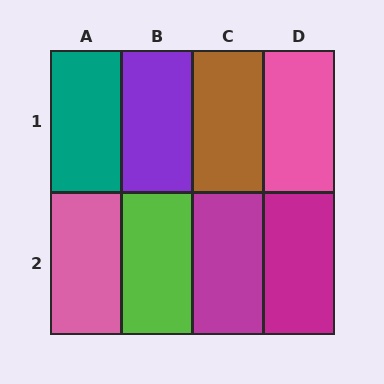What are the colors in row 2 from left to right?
Pink, lime, magenta, magenta.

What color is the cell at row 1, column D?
Pink.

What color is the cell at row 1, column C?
Brown.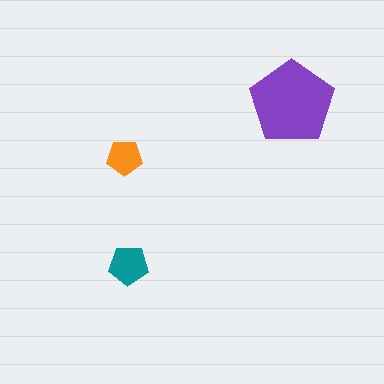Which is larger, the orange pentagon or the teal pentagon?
The teal one.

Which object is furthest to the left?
The orange pentagon is leftmost.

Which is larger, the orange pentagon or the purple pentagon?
The purple one.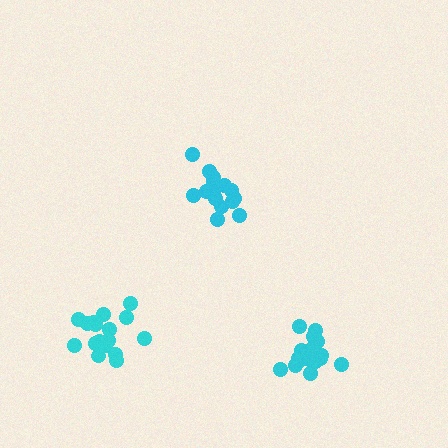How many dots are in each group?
Group 1: 18 dots, Group 2: 15 dots, Group 3: 18 dots (51 total).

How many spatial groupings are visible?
There are 3 spatial groupings.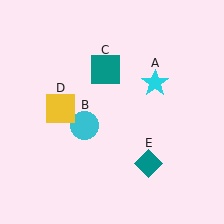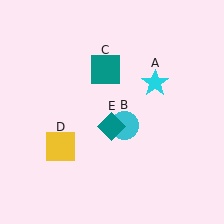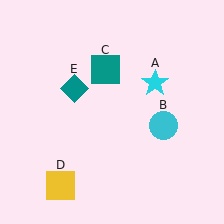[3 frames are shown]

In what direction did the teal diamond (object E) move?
The teal diamond (object E) moved up and to the left.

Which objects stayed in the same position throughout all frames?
Cyan star (object A) and teal square (object C) remained stationary.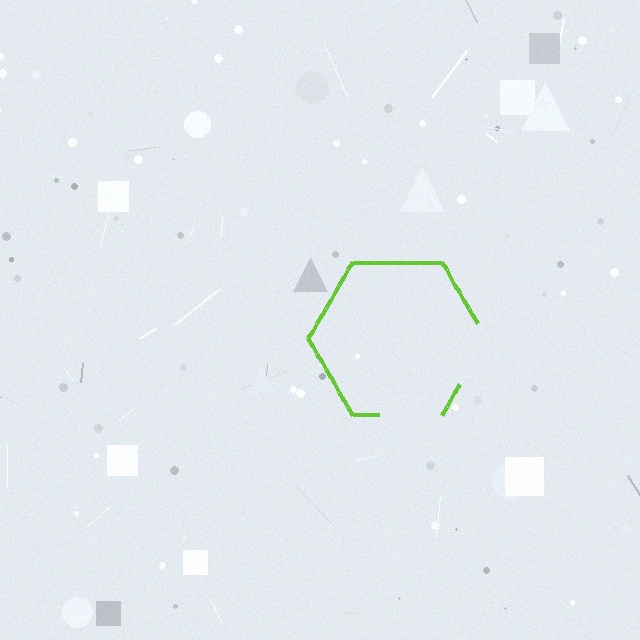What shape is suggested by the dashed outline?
The dashed outline suggests a hexagon.